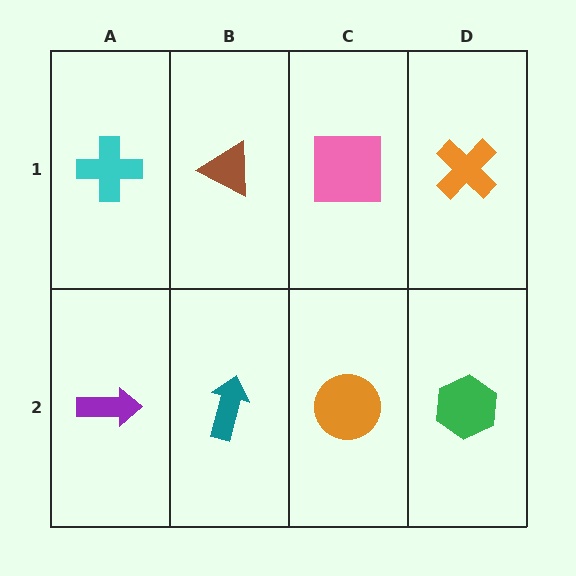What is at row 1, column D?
An orange cross.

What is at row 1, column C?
A pink square.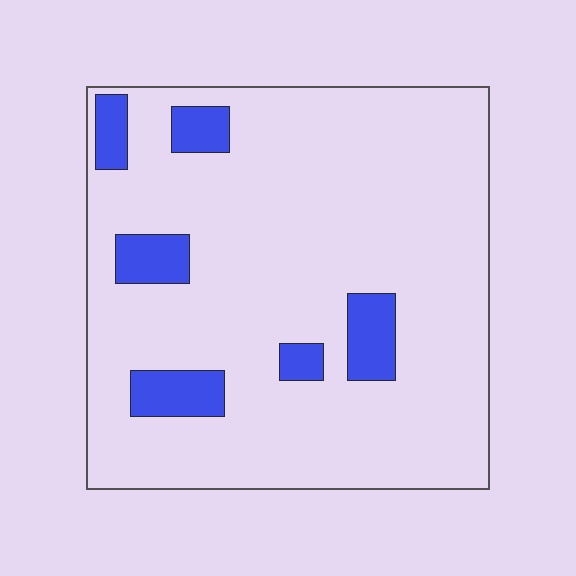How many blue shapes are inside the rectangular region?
6.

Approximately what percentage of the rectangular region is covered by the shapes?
Approximately 10%.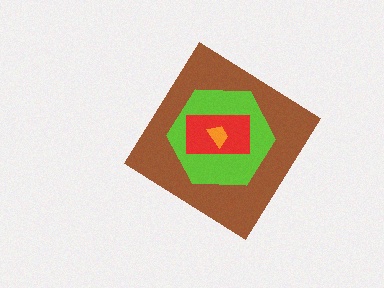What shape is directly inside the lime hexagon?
The red rectangle.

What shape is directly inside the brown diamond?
The lime hexagon.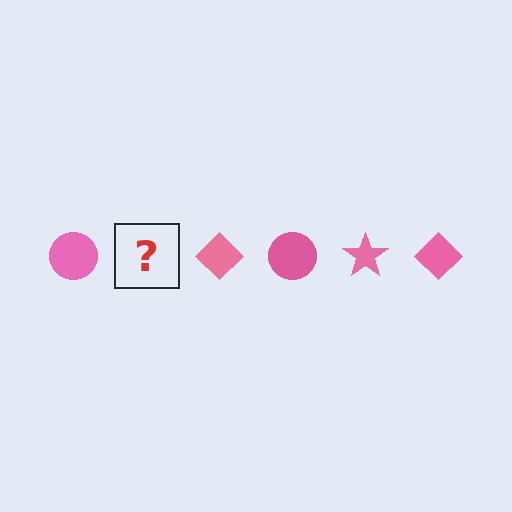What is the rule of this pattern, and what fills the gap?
The rule is that the pattern cycles through circle, star, diamond shapes in pink. The gap should be filled with a pink star.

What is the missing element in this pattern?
The missing element is a pink star.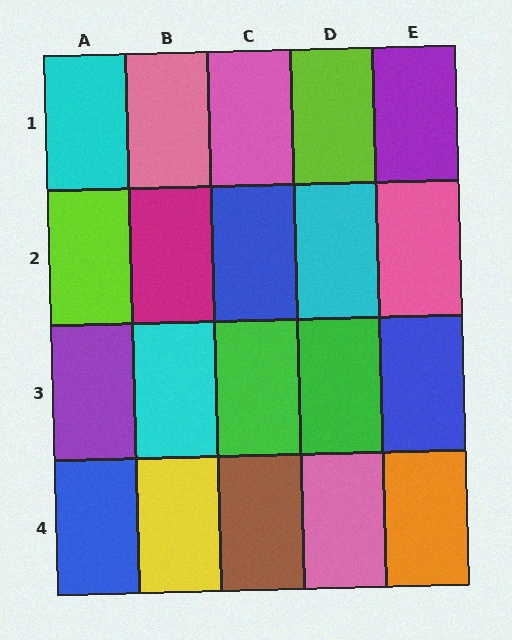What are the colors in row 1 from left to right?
Cyan, pink, pink, lime, purple.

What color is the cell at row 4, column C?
Brown.